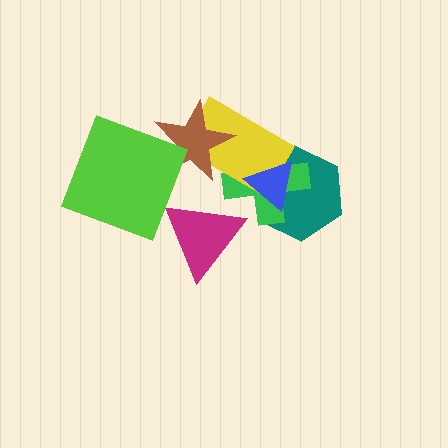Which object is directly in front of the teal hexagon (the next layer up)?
The green cross is directly in front of the teal hexagon.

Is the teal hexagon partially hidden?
Yes, it is partially covered by another shape.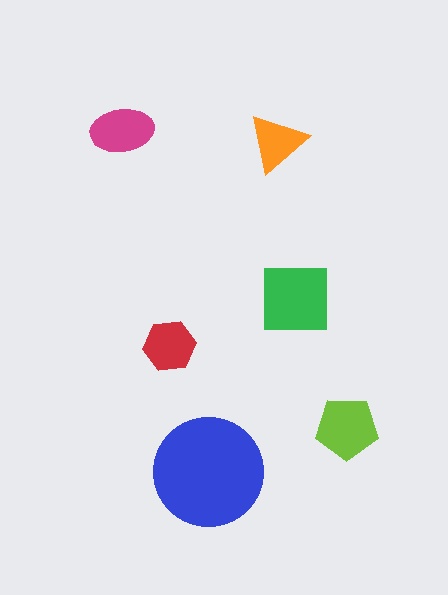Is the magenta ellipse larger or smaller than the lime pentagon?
Smaller.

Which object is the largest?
The blue circle.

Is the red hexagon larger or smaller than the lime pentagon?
Smaller.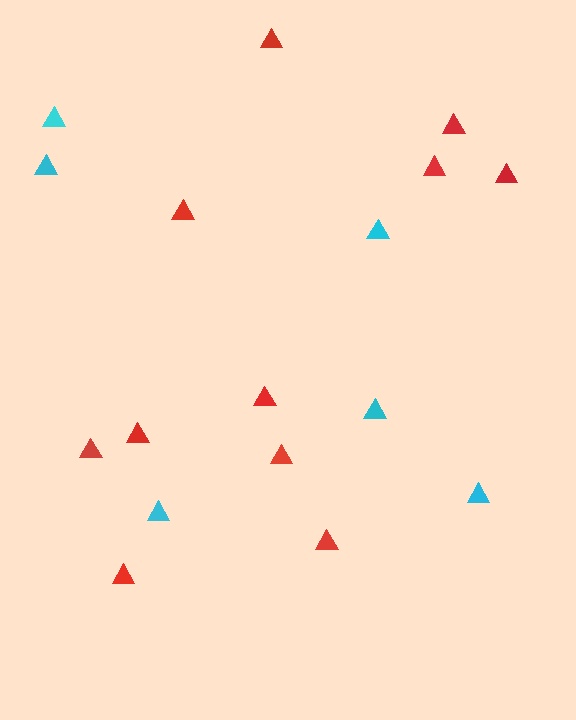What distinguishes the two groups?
There are 2 groups: one group of red triangles (11) and one group of cyan triangles (6).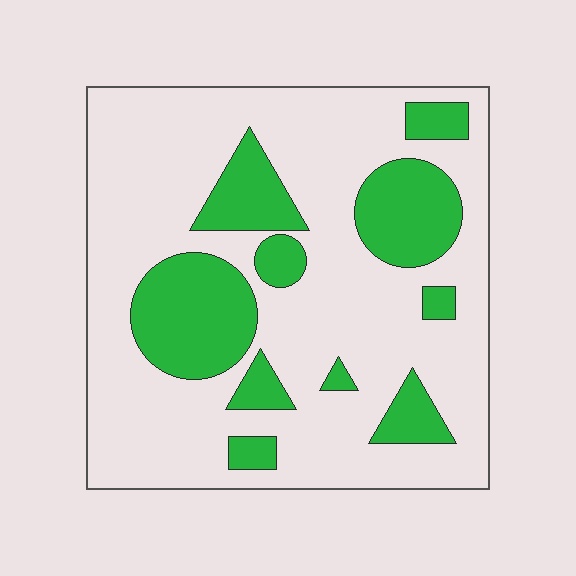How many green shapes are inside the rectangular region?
10.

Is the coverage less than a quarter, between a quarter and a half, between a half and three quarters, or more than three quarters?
Between a quarter and a half.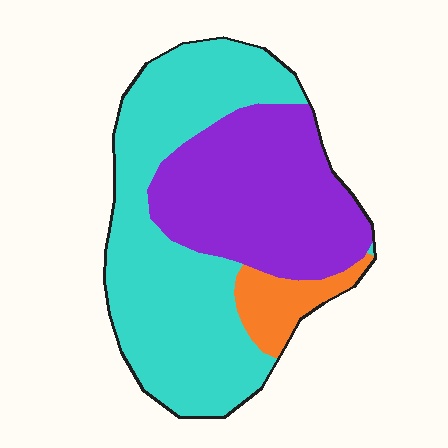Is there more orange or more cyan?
Cyan.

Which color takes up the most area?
Cyan, at roughly 55%.